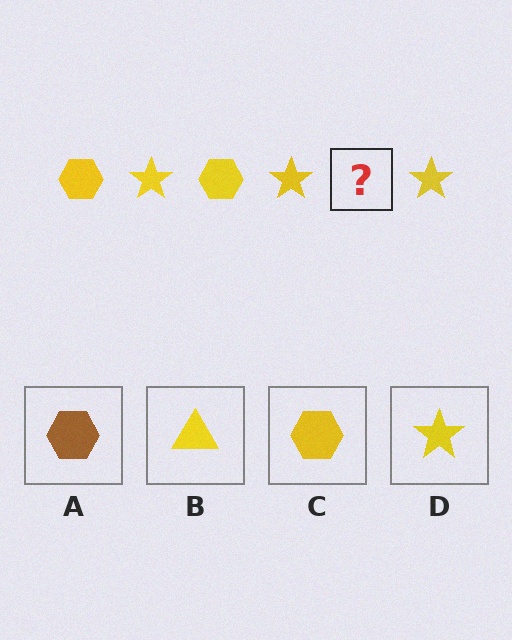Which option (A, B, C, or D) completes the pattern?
C.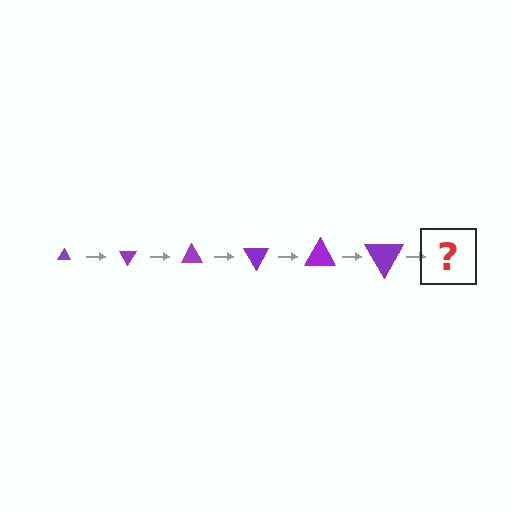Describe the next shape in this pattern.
It should be a triangle, larger than the previous one and rotated 360 degrees from the start.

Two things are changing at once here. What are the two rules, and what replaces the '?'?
The two rules are that the triangle grows larger each step and it rotates 60 degrees each step. The '?' should be a triangle, larger than the previous one and rotated 360 degrees from the start.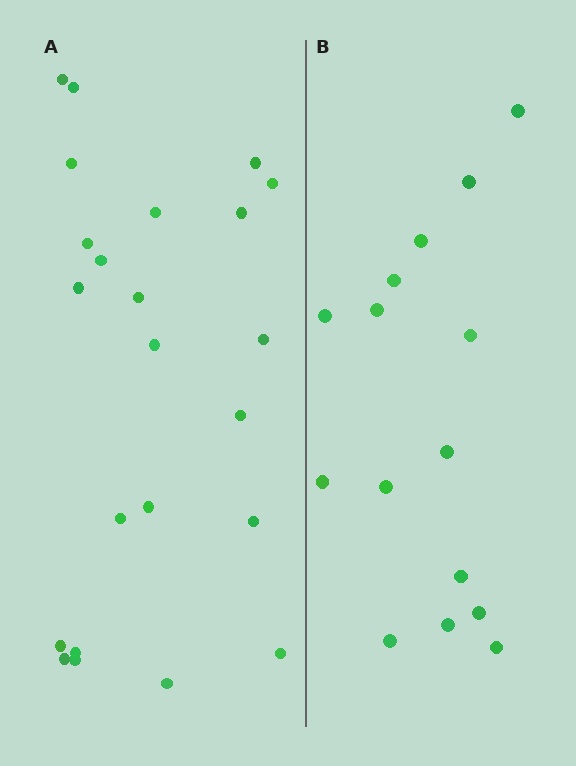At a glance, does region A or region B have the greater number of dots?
Region A (the left region) has more dots.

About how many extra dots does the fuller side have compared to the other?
Region A has roughly 8 or so more dots than region B.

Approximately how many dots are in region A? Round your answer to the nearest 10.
About 20 dots. (The exact count is 23, which rounds to 20.)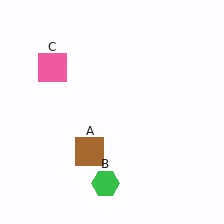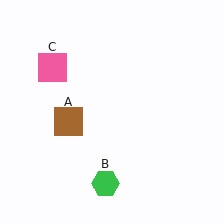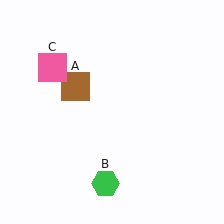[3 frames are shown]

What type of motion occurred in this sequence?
The brown square (object A) rotated clockwise around the center of the scene.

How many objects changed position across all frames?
1 object changed position: brown square (object A).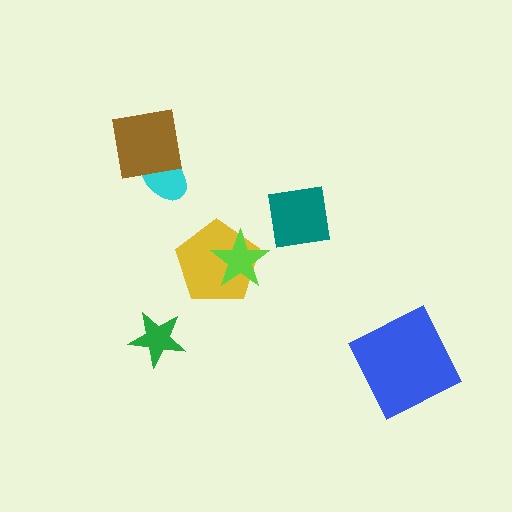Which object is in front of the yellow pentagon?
The lime star is in front of the yellow pentagon.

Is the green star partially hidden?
No, no other shape covers it.